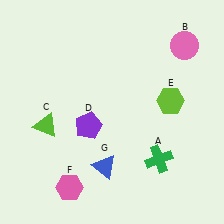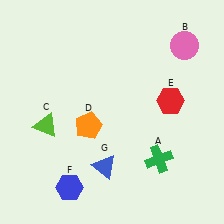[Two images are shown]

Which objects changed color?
D changed from purple to orange. E changed from lime to red. F changed from pink to blue.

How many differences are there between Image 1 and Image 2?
There are 3 differences between the two images.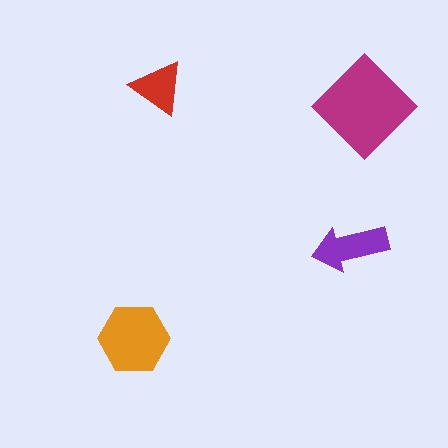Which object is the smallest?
The red triangle.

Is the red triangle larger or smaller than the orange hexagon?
Smaller.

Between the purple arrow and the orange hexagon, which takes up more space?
The orange hexagon.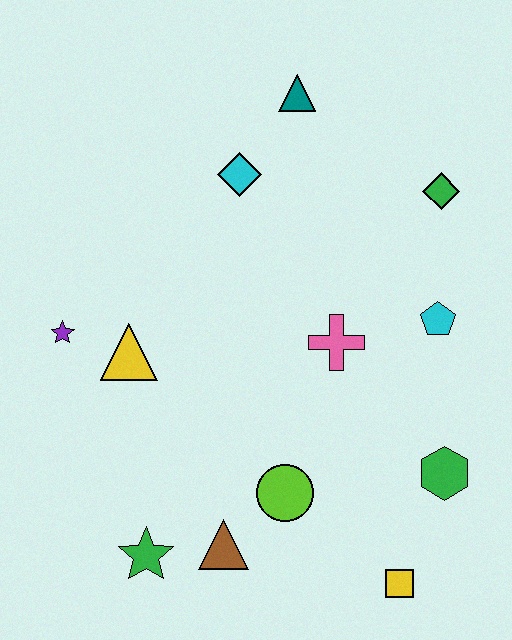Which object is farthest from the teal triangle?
The yellow square is farthest from the teal triangle.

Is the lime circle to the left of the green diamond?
Yes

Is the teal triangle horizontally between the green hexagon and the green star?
Yes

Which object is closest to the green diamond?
The cyan pentagon is closest to the green diamond.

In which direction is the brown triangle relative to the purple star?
The brown triangle is below the purple star.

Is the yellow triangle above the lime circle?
Yes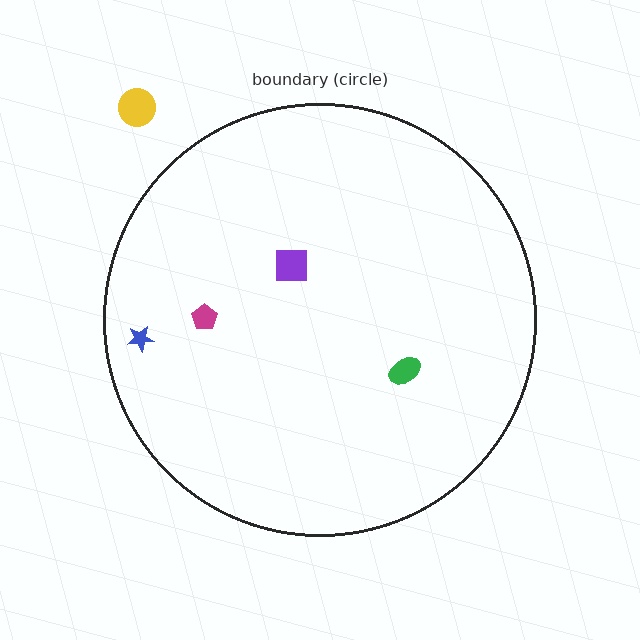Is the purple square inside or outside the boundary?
Inside.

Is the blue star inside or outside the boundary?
Inside.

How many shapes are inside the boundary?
4 inside, 1 outside.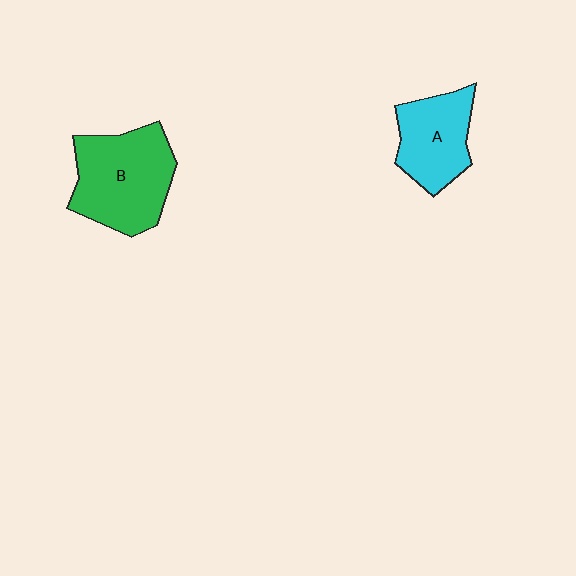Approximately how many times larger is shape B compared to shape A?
Approximately 1.4 times.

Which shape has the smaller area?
Shape A (cyan).